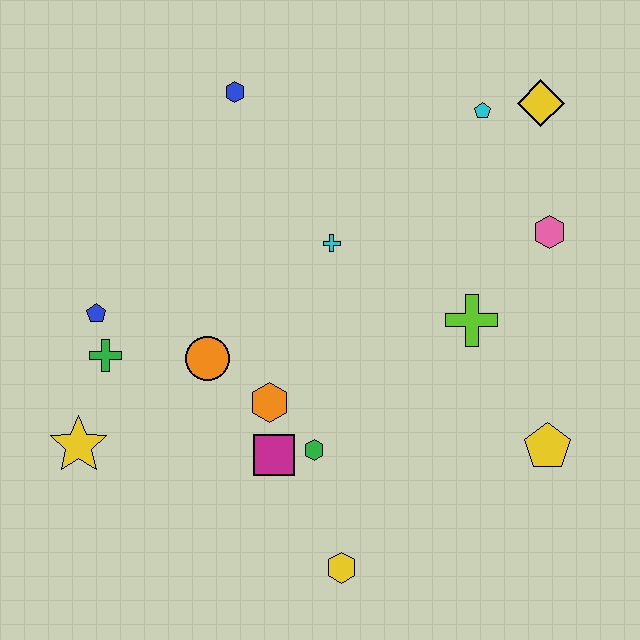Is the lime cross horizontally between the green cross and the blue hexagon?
No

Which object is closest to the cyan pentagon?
The yellow diamond is closest to the cyan pentagon.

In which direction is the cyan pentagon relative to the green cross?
The cyan pentagon is to the right of the green cross.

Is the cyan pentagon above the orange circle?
Yes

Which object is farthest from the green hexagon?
The yellow diamond is farthest from the green hexagon.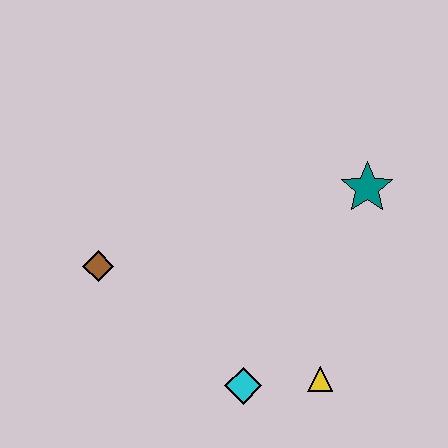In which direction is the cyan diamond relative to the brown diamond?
The cyan diamond is to the right of the brown diamond.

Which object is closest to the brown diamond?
The cyan diamond is closest to the brown diamond.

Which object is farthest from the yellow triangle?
The brown diamond is farthest from the yellow triangle.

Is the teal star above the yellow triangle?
Yes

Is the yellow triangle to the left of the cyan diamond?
No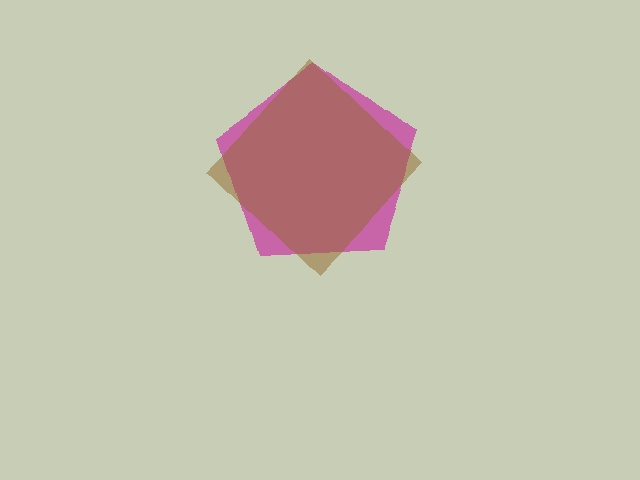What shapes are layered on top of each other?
The layered shapes are: a magenta pentagon, a brown diamond.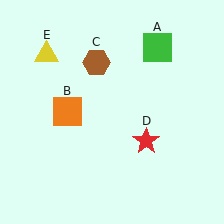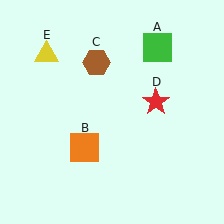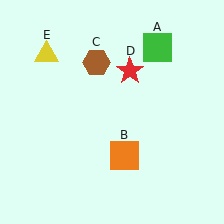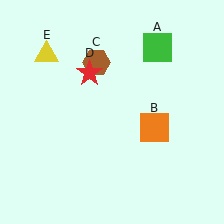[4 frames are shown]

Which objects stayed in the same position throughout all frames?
Green square (object A) and brown hexagon (object C) and yellow triangle (object E) remained stationary.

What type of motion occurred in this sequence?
The orange square (object B), red star (object D) rotated counterclockwise around the center of the scene.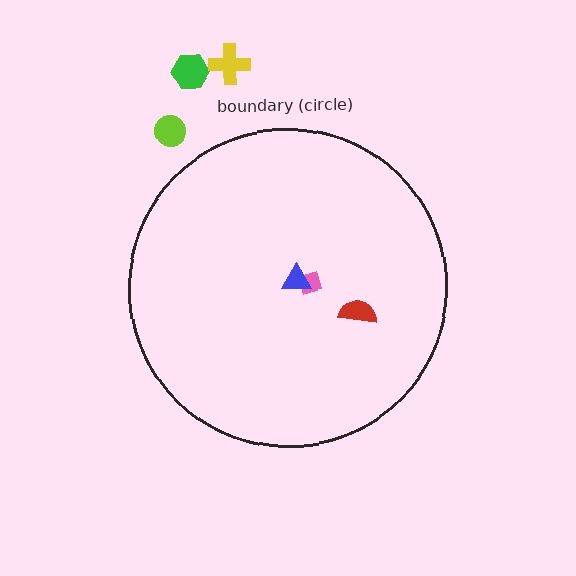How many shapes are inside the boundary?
3 inside, 3 outside.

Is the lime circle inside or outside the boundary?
Outside.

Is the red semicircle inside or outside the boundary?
Inside.